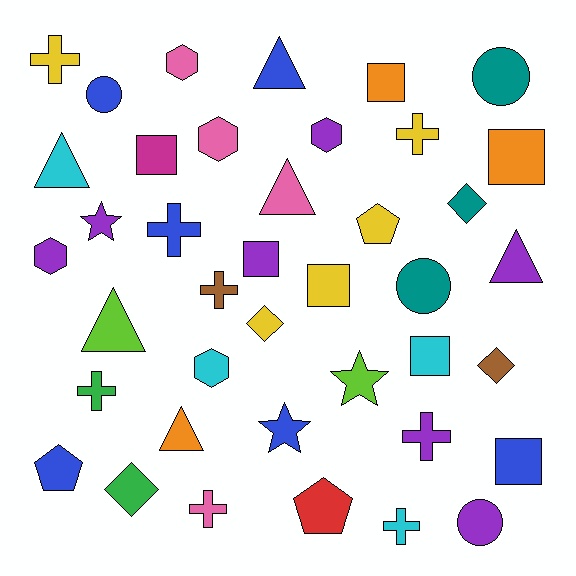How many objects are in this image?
There are 40 objects.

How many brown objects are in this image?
There are 2 brown objects.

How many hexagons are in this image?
There are 5 hexagons.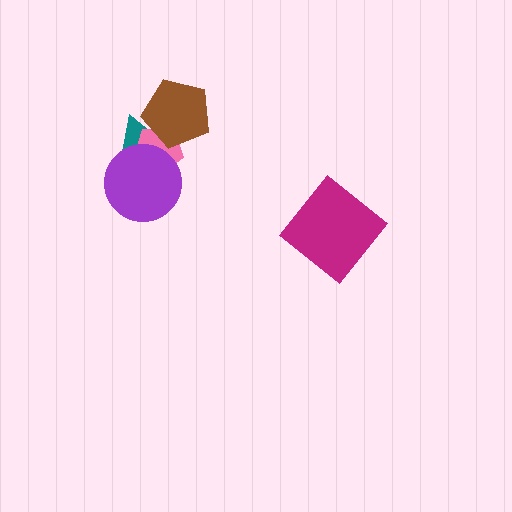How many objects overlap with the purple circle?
2 objects overlap with the purple circle.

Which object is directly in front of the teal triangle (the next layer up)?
The pink pentagon is directly in front of the teal triangle.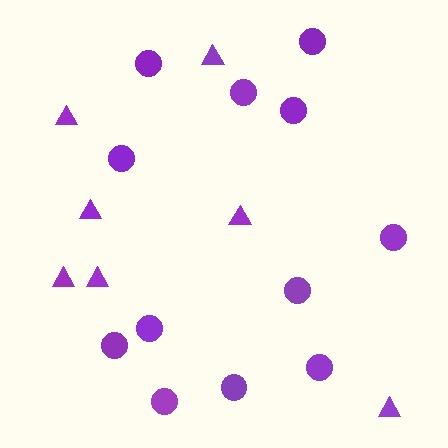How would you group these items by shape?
There are 2 groups: one group of triangles (7) and one group of circles (12).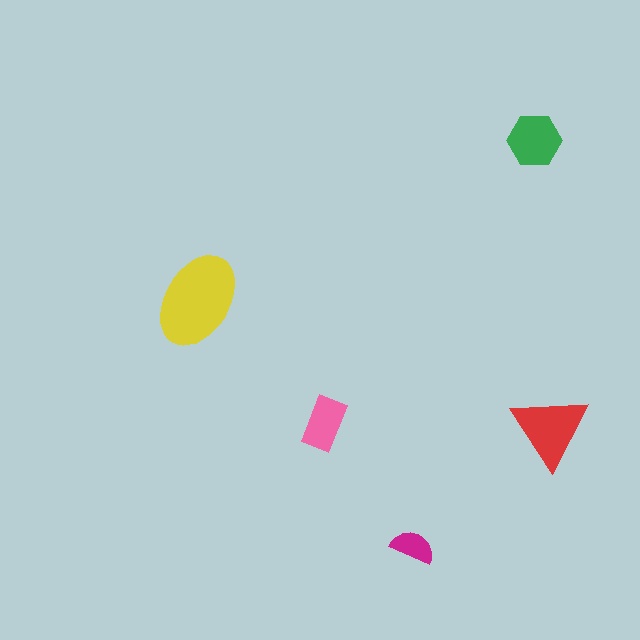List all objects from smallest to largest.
The magenta semicircle, the pink rectangle, the green hexagon, the red triangle, the yellow ellipse.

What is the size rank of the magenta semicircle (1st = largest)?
5th.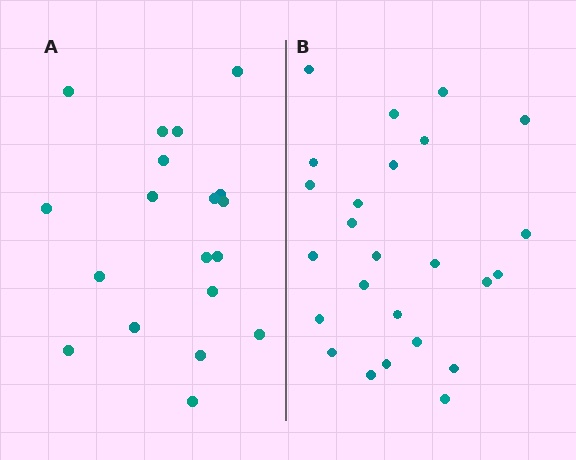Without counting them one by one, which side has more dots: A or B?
Region B (the right region) has more dots.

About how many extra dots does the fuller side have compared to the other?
Region B has about 6 more dots than region A.